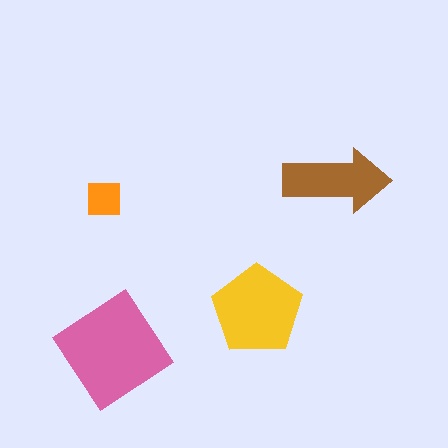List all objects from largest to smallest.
The pink diamond, the yellow pentagon, the brown arrow, the orange square.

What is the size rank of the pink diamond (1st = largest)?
1st.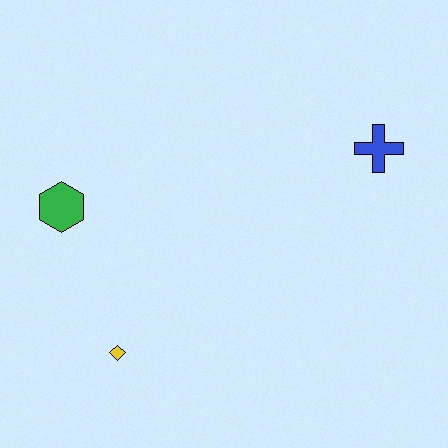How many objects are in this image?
There are 3 objects.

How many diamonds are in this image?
There is 1 diamond.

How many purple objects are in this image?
There are no purple objects.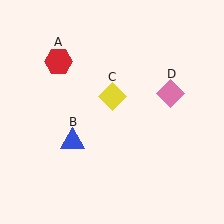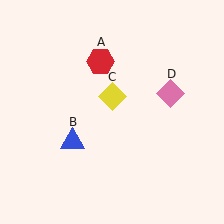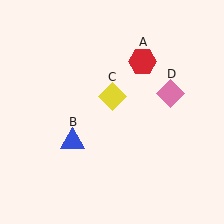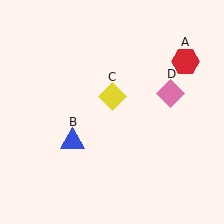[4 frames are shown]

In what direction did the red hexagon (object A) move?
The red hexagon (object A) moved right.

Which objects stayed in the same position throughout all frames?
Blue triangle (object B) and yellow diamond (object C) and pink diamond (object D) remained stationary.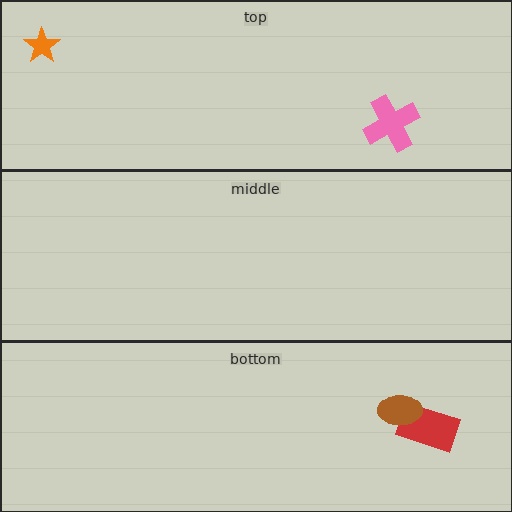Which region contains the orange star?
The top region.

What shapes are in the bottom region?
The red rectangle, the brown ellipse.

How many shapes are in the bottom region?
2.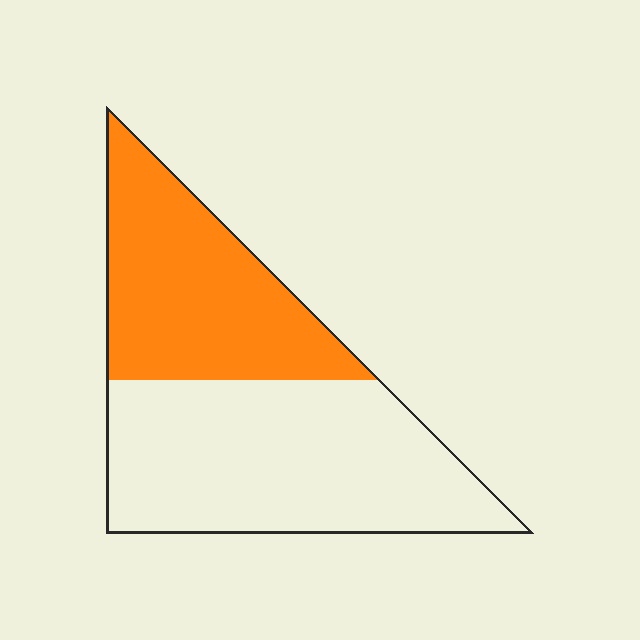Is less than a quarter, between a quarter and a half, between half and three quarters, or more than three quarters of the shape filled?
Between a quarter and a half.